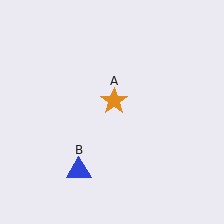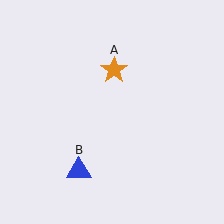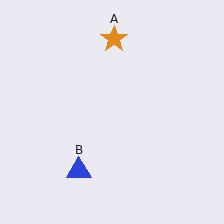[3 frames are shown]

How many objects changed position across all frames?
1 object changed position: orange star (object A).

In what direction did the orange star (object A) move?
The orange star (object A) moved up.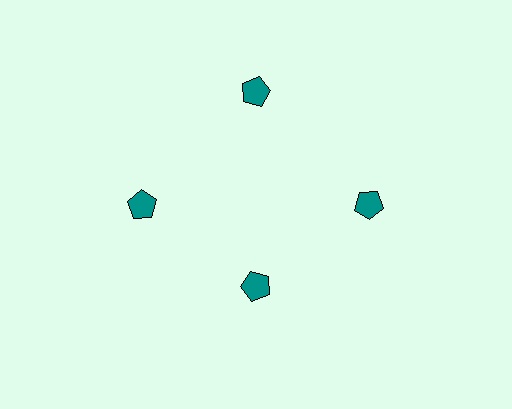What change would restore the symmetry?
The symmetry would be restored by moving it outward, back onto the ring so that all 4 pentagons sit at equal angles and equal distance from the center.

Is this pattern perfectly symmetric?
No. The 4 teal pentagons are arranged in a ring, but one element near the 6 o'clock position is pulled inward toward the center, breaking the 4-fold rotational symmetry.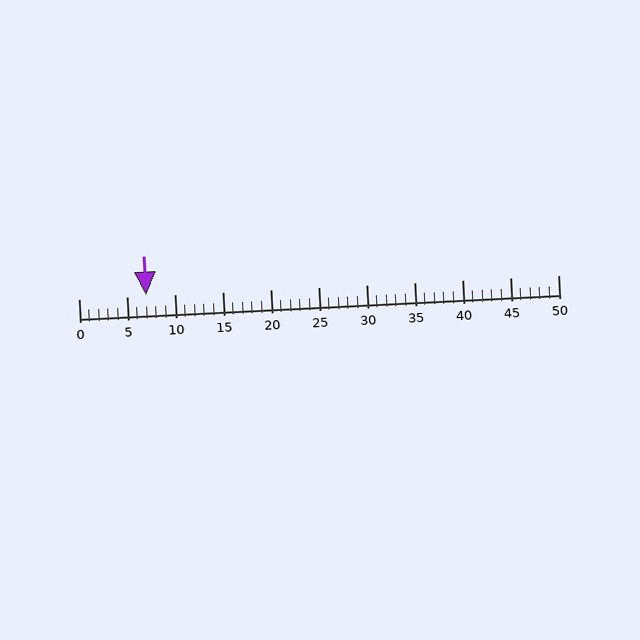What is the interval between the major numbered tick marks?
The major tick marks are spaced 5 units apart.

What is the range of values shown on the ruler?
The ruler shows values from 0 to 50.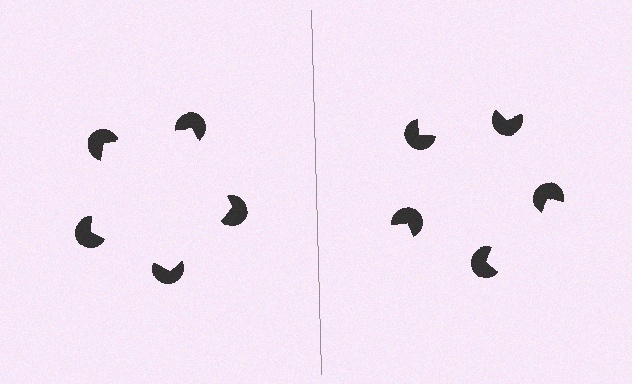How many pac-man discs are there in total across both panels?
10 — 5 on each side.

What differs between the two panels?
The pac-man discs are positioned identically on both sides; only the wedge orientations differ. On the left they align to a pentagon; on the right they are misaligned.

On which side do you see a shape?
An illusory pentagon appears on the left side. On the right side the wedge cuts are rotated, so no coherent shape forms.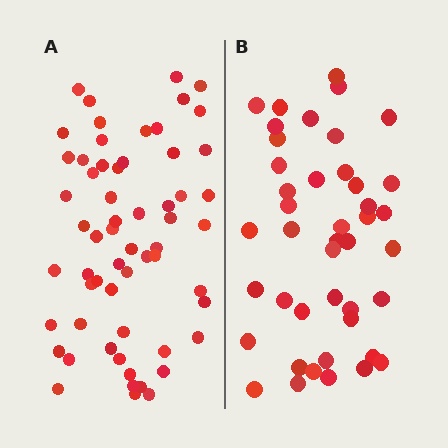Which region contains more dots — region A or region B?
Region A (the left region) has more dots.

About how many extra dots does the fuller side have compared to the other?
Region A has approximately 15 more dots than region B.